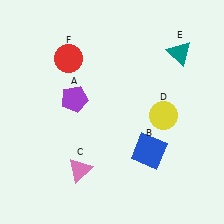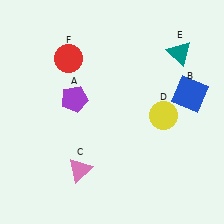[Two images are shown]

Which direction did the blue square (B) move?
The blue square (B) moved up.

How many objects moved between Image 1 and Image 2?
1 object moved between the two images.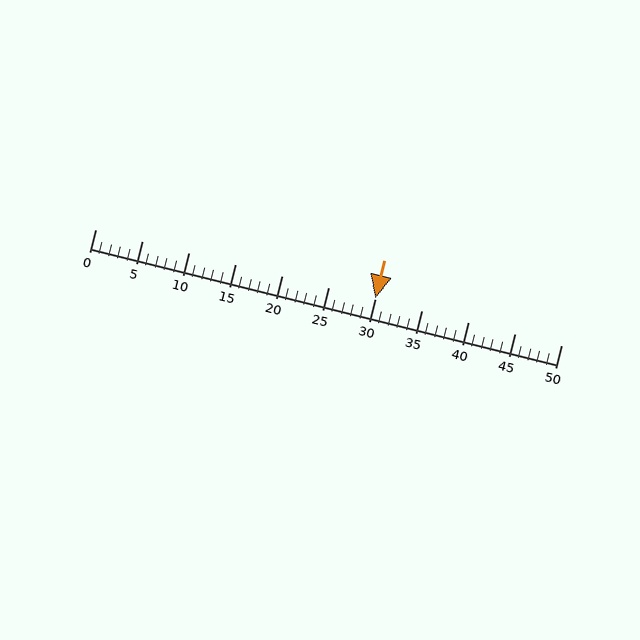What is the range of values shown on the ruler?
The ruler shows values from 0 to 50.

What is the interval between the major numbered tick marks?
The major tick marks are spaced 5 units apart.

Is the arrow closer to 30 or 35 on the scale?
The arrow is closer to 30.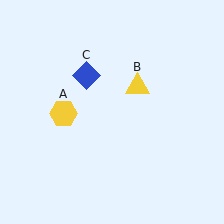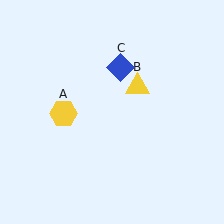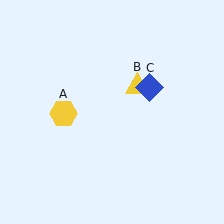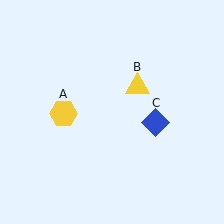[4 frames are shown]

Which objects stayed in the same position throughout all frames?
Yellow hexagon (object A) and yellow triangle (object B) remained stationary.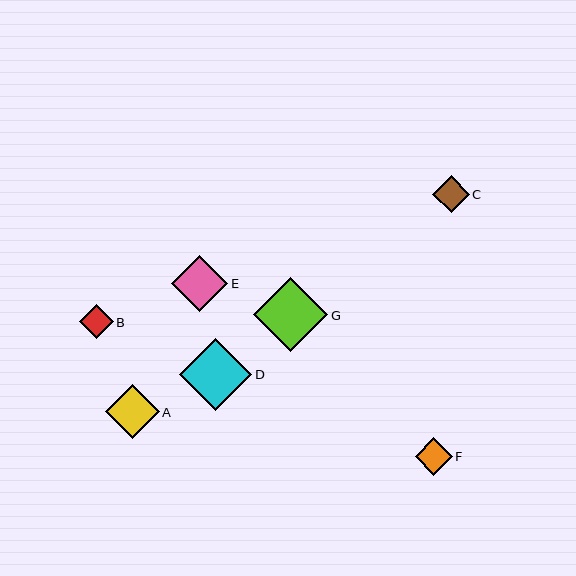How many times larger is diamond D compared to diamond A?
Diamond D is approximately 1.3 times the size of diamond A.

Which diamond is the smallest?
Diamond B is the smallest with a size of approximately 34 pixels.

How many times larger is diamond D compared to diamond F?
Diamond D is approximately 1.9 times the size of diamond F.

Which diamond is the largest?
Diamond G is the largest with a size of approximately 74 pixels.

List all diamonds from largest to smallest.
From largest to smallest: G, D, E, A, F, C, B.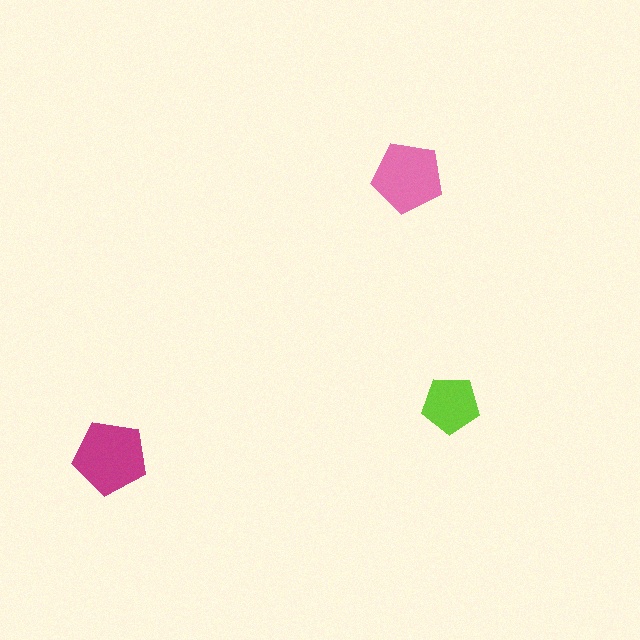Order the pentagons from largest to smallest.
the magenta one, the pink one, the lime one.